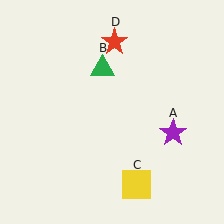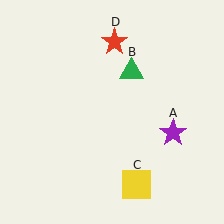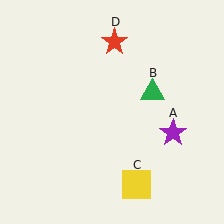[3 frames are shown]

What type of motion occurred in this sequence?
The green triangle (object B) rotated clockwise around the center of the scene.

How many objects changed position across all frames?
1 object changed position: green triangle (object B).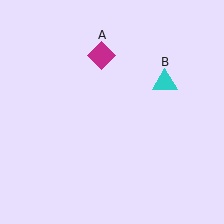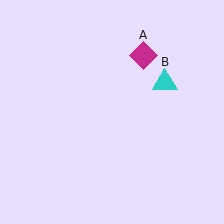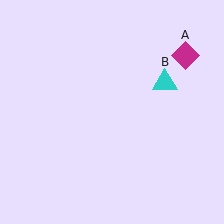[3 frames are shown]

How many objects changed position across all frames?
1 object changed position: magenta diamond (object A).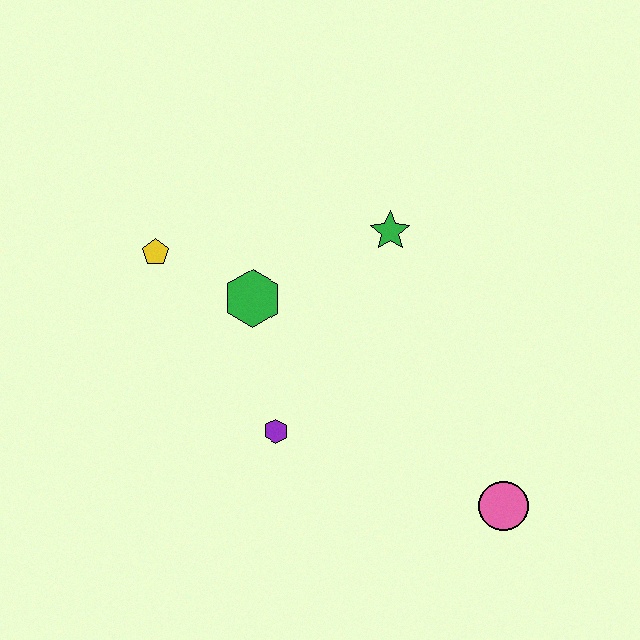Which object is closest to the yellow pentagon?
The green hexagon is closest to the yellow pentagon.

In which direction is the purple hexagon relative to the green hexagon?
The purple hexagon is below the green hexagon.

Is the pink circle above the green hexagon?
No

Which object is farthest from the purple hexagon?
The pink circle is farthest from the purple hexagon.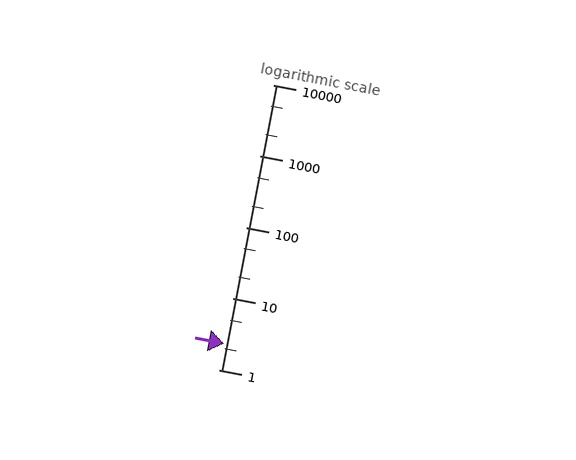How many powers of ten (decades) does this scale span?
The scale spans 4 decades, from 1 to 10000.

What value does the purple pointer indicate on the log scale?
The pointer indicates approximately 2.3.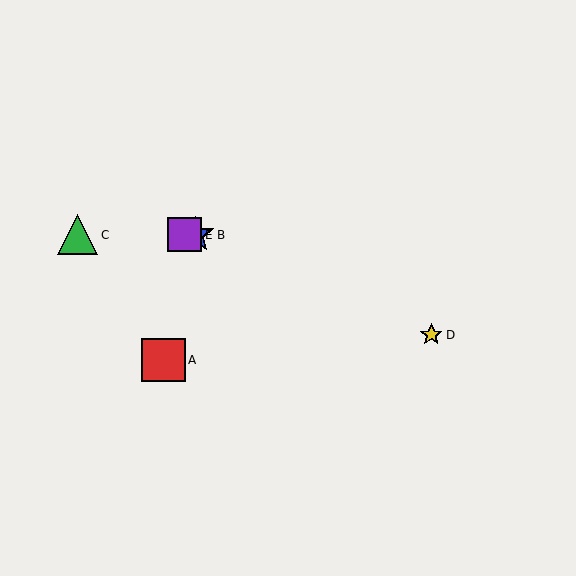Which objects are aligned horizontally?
Objects B, C, E are aligned horizontally.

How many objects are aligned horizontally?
3 objects (B, C, E) are aligned horizontally.